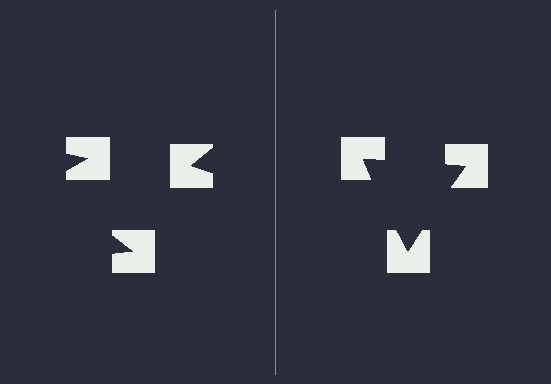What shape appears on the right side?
An illusory triangle.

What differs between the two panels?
The notched squares are positioned identically on both sides; only the wedge orientations differ. On the right they align to a triangle; on the left they are misaligned.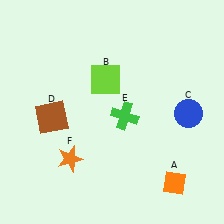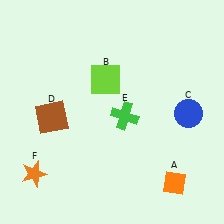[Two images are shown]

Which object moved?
The orange star (F) moved left.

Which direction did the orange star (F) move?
The orange star (F) moved left.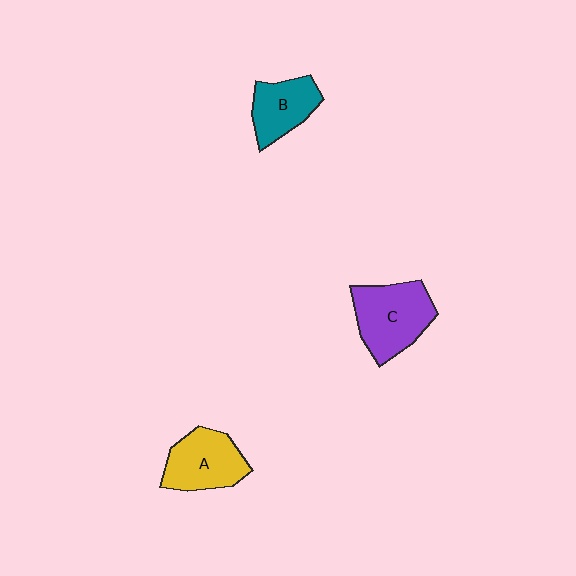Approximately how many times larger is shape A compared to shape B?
Approximately 1.2 times.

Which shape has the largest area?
Shape C (purple).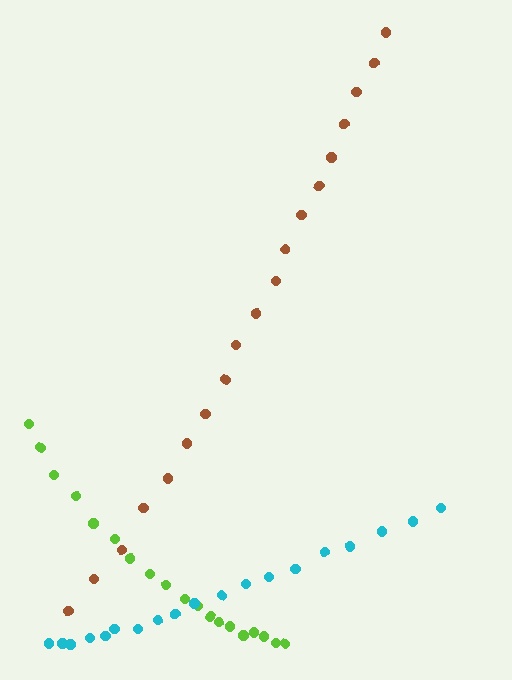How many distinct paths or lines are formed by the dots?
There are 3 distinct paths.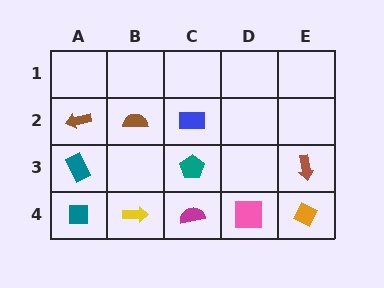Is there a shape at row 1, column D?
No, that cell is empty.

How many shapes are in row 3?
3 shapes.